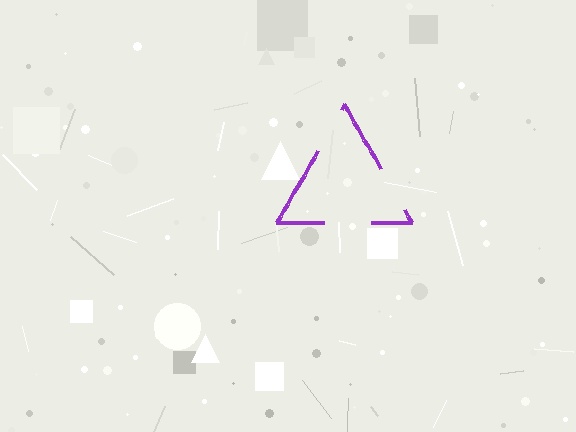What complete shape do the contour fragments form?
The contour fragments form a triangle.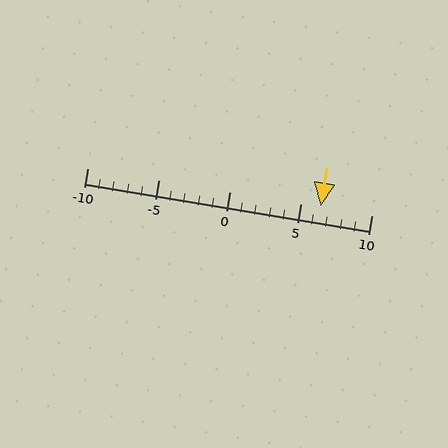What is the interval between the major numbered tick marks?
The major tick marks are spaced 5 units apart.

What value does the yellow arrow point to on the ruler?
The yellow arrow points to approximately 6.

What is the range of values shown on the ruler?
The ruler shows values from -10 to 10.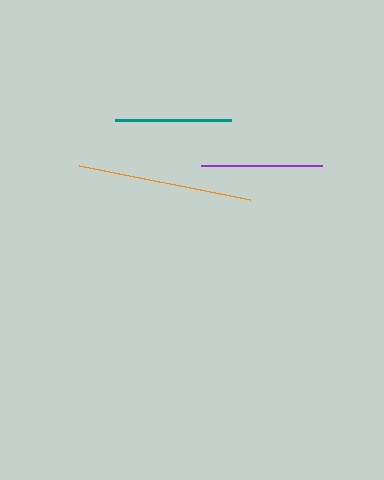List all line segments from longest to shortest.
From longest to shortest: orange, purple, teal.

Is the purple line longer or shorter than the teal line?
The purple line is longer than the teal line.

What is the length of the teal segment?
The teal segment is approximately 116 pixels long.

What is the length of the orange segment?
The orange segment is approximately 175 pixels long.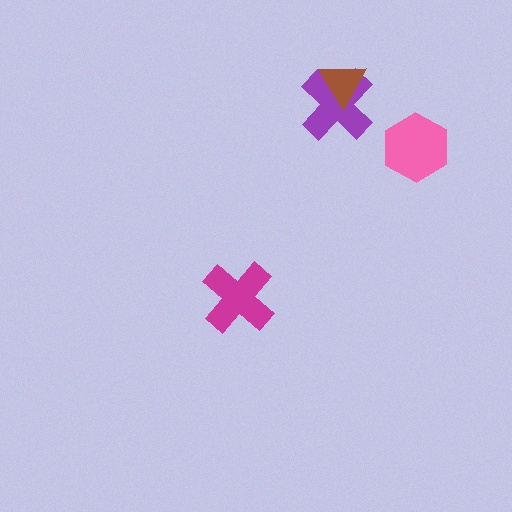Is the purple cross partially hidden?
Yes, it is partially covered by another shape.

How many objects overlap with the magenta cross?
0 objects overlap with the magenta cross.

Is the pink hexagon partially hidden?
No, no other shape covers it.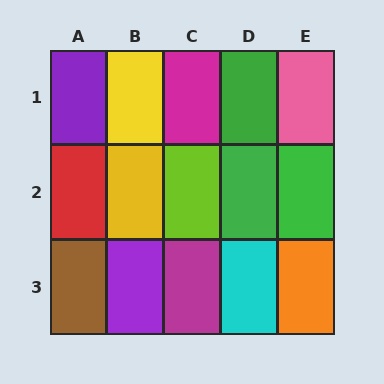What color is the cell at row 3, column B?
Purple.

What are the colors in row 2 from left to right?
Red, yellow, lime, green, green.